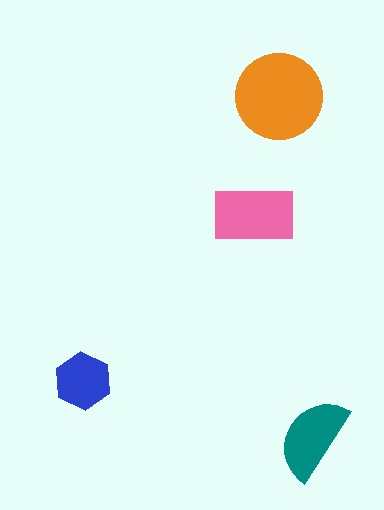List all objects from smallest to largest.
The blue hexagon, the teal semicircle, the pink rectangle, the orange circle.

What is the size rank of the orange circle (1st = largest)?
1st.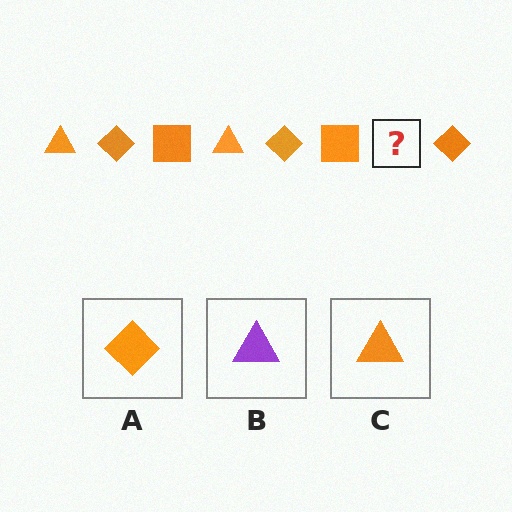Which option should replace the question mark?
Option C.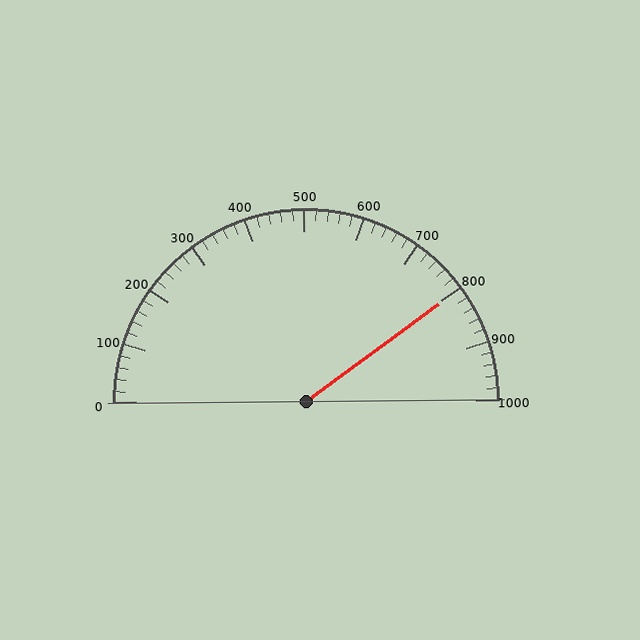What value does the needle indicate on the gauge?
The needle indicates approximately 800.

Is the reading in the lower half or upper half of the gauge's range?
The reading is in the upper half of the range (0 to 1000).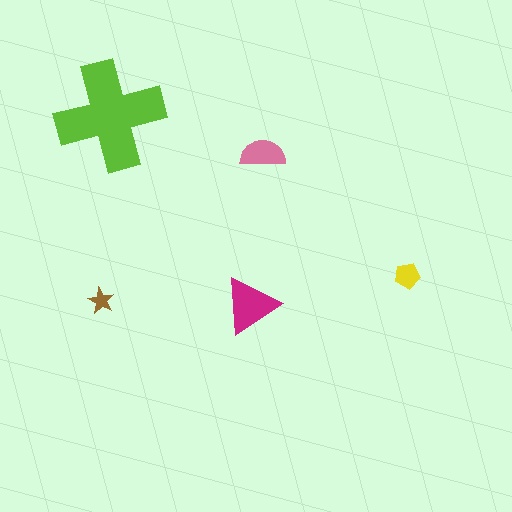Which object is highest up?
The lime cross is topmost.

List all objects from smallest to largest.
The brown star, the yellow pentagon, the pink semicircle, the magenta triangle, the lime cross.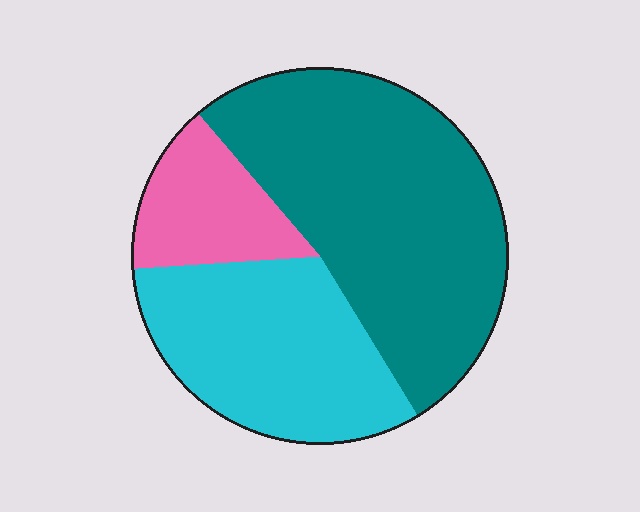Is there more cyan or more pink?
Cyan.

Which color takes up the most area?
Teal, at roughly 50%.